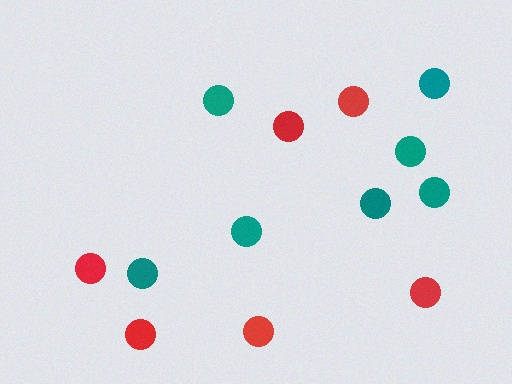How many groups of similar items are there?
There are 2 groups: one group of red circles (6) and one group of teal circles (7).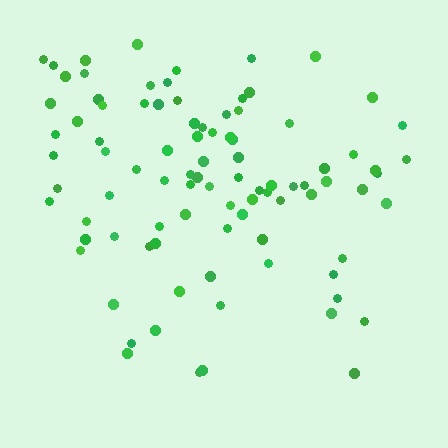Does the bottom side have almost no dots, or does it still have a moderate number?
Still a moderate number, just noticeably fewer than the top.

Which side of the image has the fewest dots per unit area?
The bottom.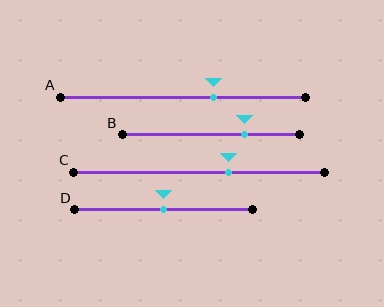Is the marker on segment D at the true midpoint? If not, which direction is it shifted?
Yes, the marker on segment D is at the true midpoint.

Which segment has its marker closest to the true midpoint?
Segment D has its marker closest to the true midpoint.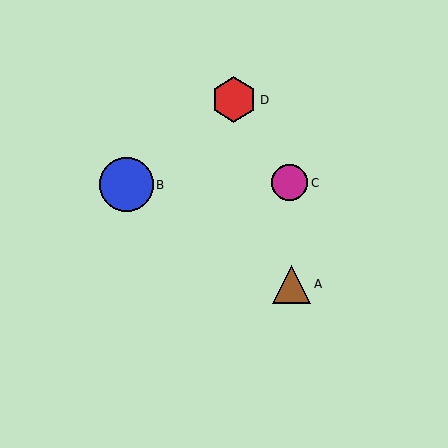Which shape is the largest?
The blue circle (labeled B) is the largest.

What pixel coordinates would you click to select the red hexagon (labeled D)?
Click at (234, 100) to select the red hexagon D.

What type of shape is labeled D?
Shape D is a red hexagon.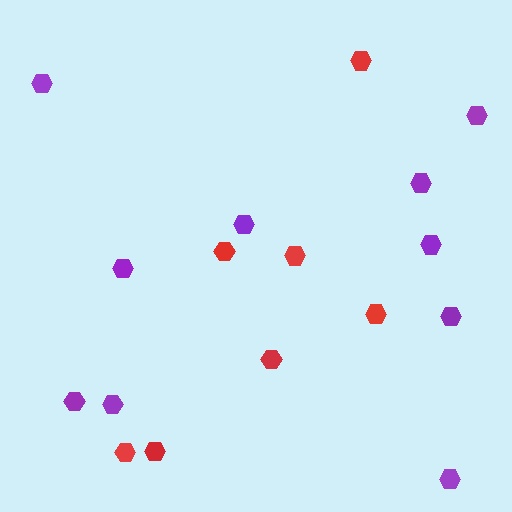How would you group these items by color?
There are 2 groups: one group of red hexagons (7) and one group of purple hexagons (10).